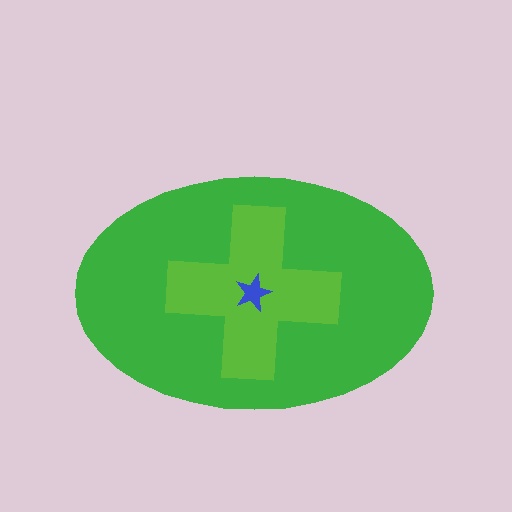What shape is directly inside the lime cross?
The blue star.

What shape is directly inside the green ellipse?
The lime cross.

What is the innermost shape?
The blue star.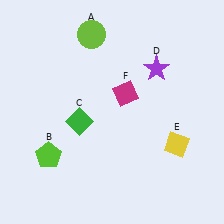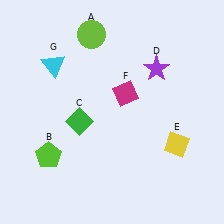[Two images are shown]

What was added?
A cyan triangle (G) was added in Image 2.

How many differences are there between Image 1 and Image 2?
There is 1 difference between the two images.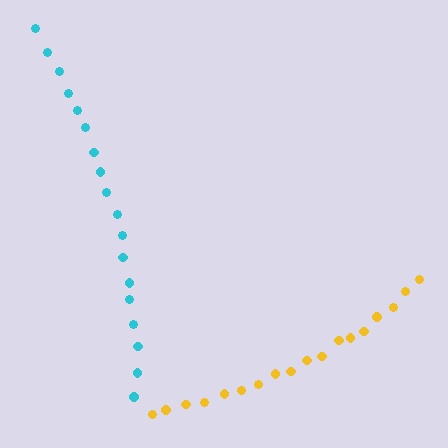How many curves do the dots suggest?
There are 2 distinct paths.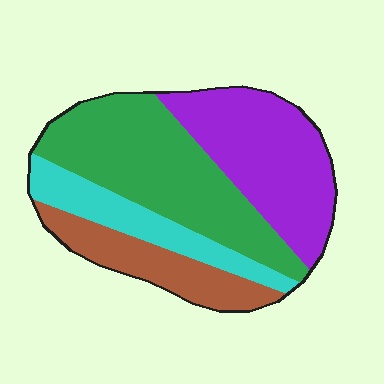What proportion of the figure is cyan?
Cyan takes up about one sixth (1/6) of the figure.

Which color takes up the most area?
Green, at roughly 35%.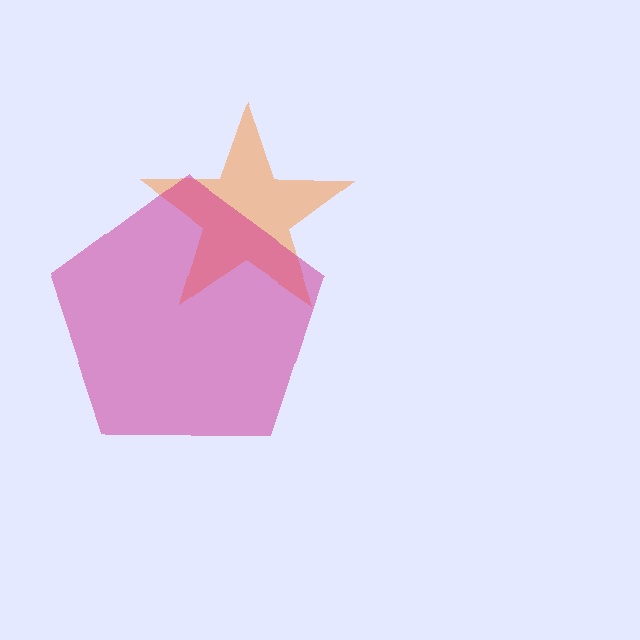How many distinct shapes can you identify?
There are 2 distinct shapes: an orange star, a magenta pentagon.